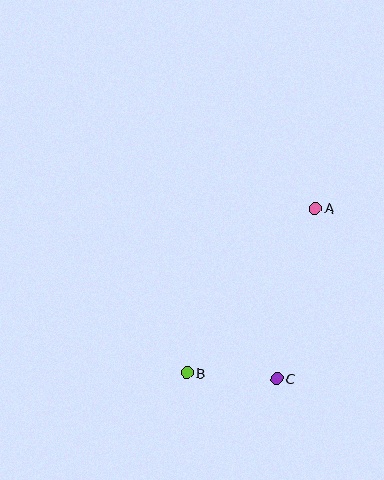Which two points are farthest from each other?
Points A and B are farthest from each other.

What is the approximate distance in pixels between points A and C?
The distance between A and C is approximately 175 pixels.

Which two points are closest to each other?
Points B and C are closest to each other.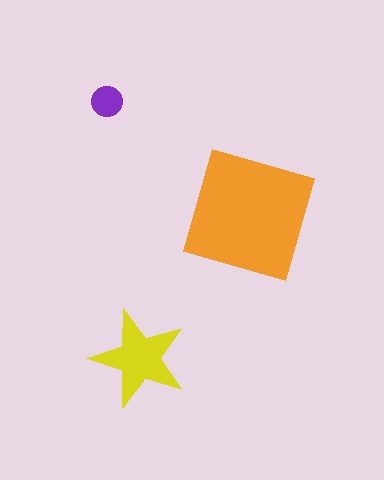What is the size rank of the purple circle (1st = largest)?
3rd.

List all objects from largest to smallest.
The orange square, the yellow star, the purple circle.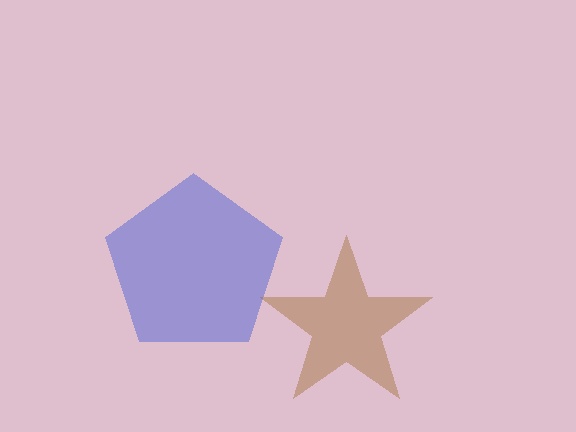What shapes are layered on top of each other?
The layered shapes are: a blue pentagon, a brown star.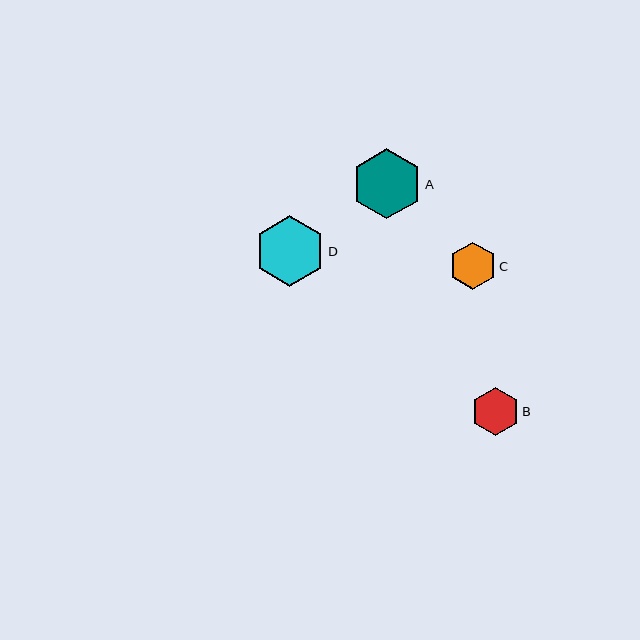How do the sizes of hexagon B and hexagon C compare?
Hexagon B and hexagon C are approximately the same size.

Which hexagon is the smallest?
Hexagon C is the smallest with a size of approximately 47 pixels.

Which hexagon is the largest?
Hexagon D is the largest with a size of approximately 71 pixels.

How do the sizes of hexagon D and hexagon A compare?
Hexagon D and hexagon A are approximately the same size.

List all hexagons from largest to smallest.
From largest to smallest: D, A, B, C.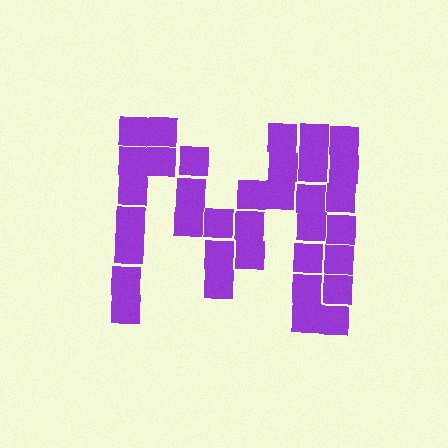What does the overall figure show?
The overall figure shows the letter M.